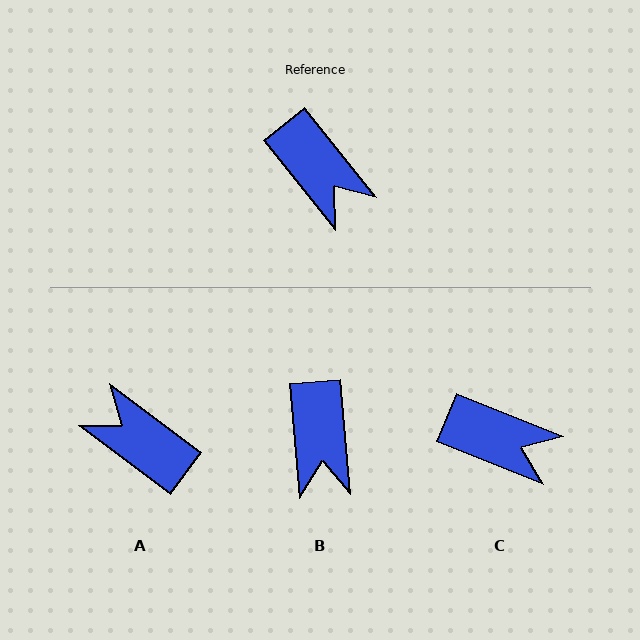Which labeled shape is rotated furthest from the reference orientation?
A, about 165 degrees away.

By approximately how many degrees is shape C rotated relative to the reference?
Approximately 30 degrees counter-clockwise.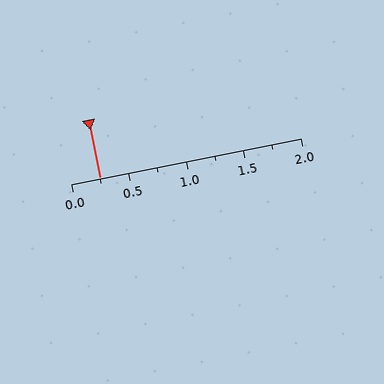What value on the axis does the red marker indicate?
The marker indicates approximately 0.25.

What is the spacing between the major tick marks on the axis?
The major ticks are spaced 0.5 apart.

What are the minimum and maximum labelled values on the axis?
The axis runs from 0.0 to 2.0.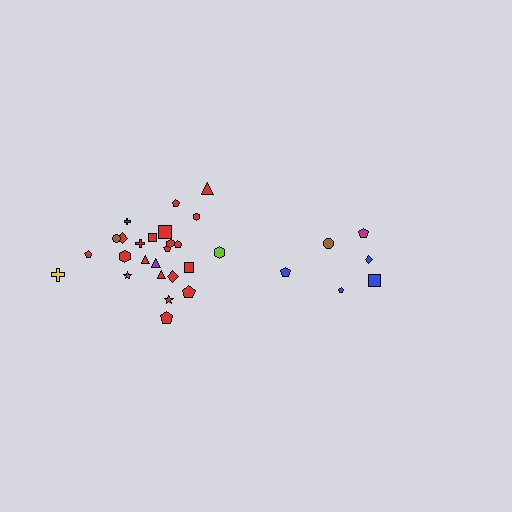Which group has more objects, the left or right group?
The left group.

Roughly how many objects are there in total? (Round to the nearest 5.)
Roughly 30 objects in total.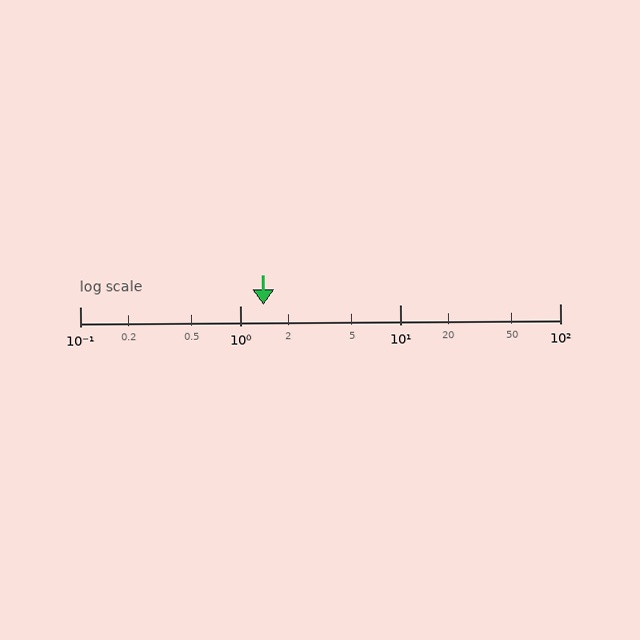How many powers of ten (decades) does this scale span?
The scale spans 3 decades, from 0.1 to 100.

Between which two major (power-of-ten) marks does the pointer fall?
The pointer is between 1 and 10.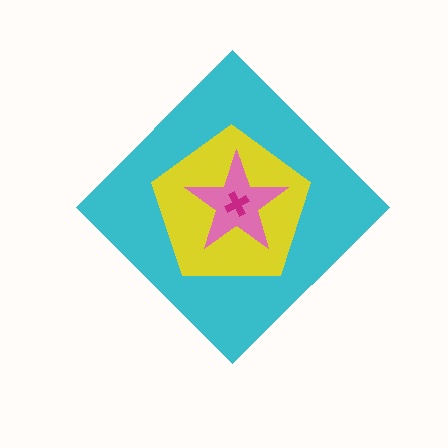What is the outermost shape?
The cyan diamond.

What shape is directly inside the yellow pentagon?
The pink star.